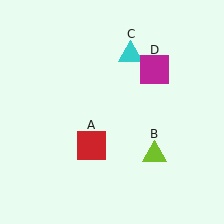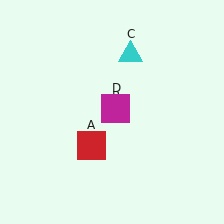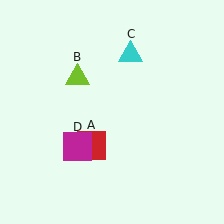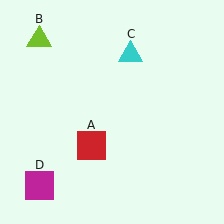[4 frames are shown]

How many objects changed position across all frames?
2 objects changed position: lime triangle (object B), magenta square (object D).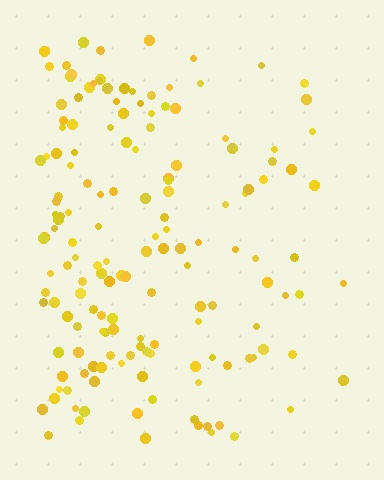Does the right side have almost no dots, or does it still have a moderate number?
Still a moderate number, just noticeably fewer than the left.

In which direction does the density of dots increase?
From right to left, with the left side densest.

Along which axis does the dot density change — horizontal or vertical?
Horizontal.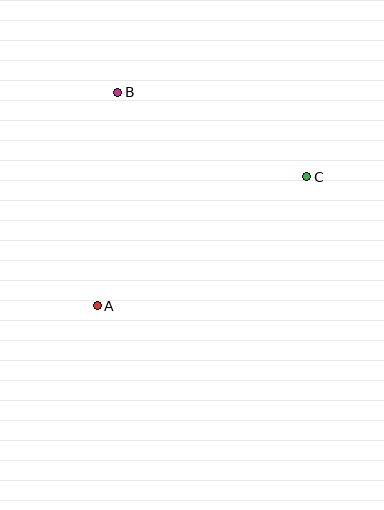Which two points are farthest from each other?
Points A and C are farthest from each other.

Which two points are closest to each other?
Points B and C are closest to each other.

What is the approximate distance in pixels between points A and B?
The distance between A and B is approximately 214 pixels.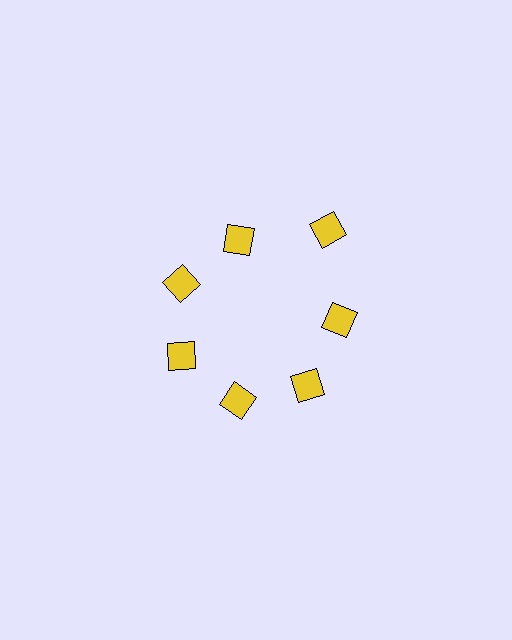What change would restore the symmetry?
The symmetry would be restored by moving it inward, back onto the ring so that all 7 diamonds sit at equal angles and equal distance from the center.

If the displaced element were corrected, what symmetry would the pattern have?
It would have 7-fold rotational symmetry — the pattern would map onto itself every 51 degrees.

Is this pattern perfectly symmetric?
No. The 7 yellow diamonds are arranged in a ring, but one element near the 1 o'clock position is pushed outward from the center, breaking the 7-fold rotational symmetry.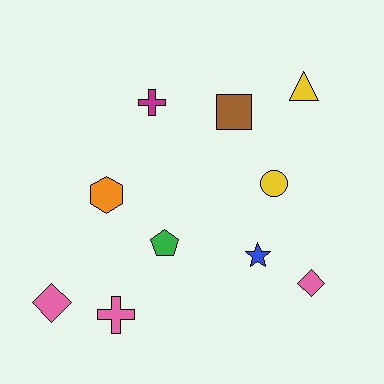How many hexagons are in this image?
There is 1 hexagon.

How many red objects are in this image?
There are no red objects.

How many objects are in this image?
There are 10 objects.